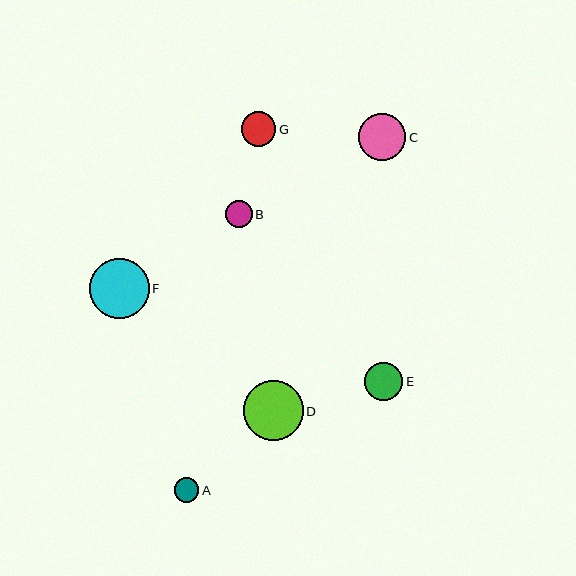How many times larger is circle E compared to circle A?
Circle E is approximately 1.6 times the size of circle A.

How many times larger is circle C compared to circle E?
Circle C is approximately 1.2 times the size of circle E.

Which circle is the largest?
Circle D is the largest with a size of approximately 60 pixels.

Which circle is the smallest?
Circle A is the smallest with a size of approximately 24 pixels.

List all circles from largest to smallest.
From largest to smallest: D, F, C, E, G, B, A.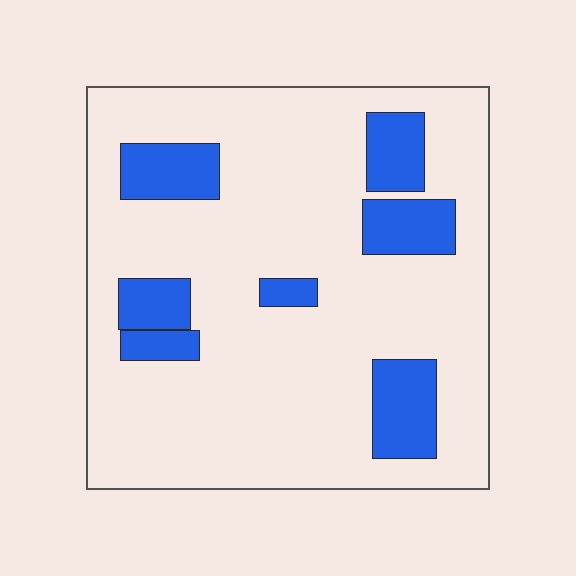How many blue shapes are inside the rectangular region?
7.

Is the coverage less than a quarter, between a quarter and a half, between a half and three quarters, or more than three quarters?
Less than a quarter.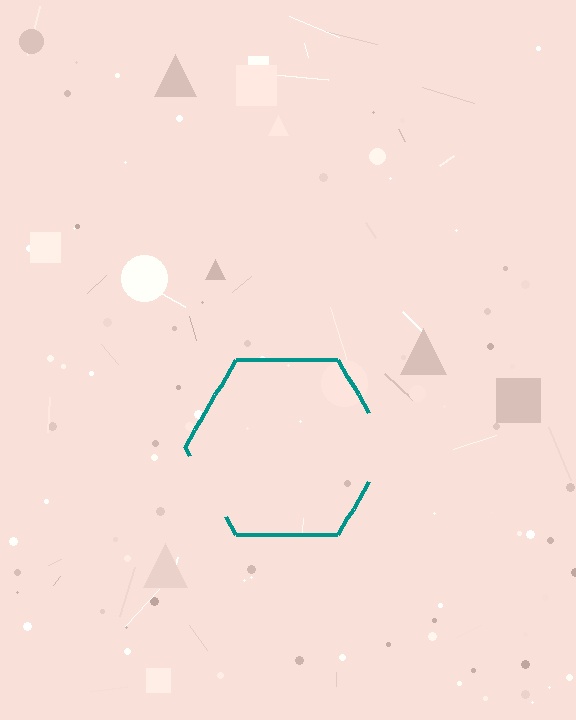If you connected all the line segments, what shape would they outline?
They would outline a hexagon.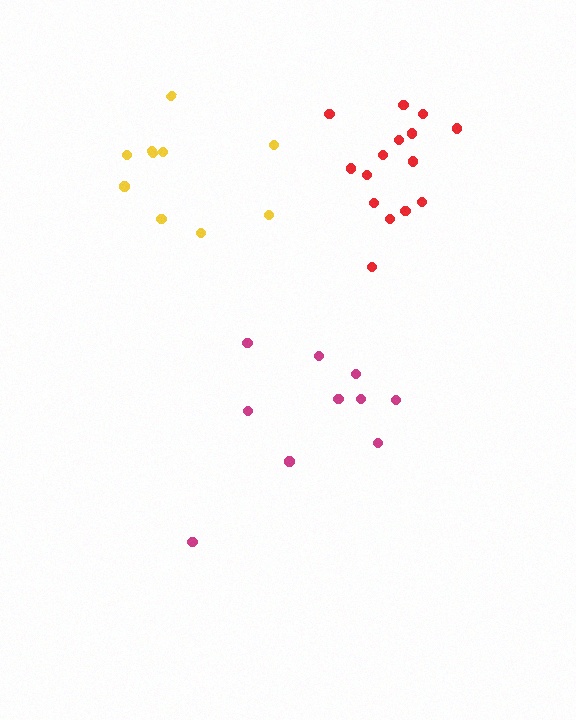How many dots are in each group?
Group 1: 10 dots, Group 2: 10 dots, Group 3: 15 dots (35 total).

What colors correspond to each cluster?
The clusters are colored: magenta, yellow, red.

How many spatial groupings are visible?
There are 3 spatial groupings.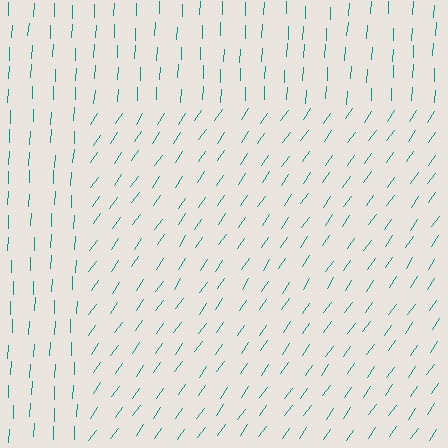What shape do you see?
I see a rectangle.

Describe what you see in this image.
The image is filled with small teal line segments. A rectangle region in the image has lines oriented differently from the surrounding lines, creating a visible texture boundary.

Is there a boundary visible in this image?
Yes, there is a texture boundary formed by a change in line orientation.